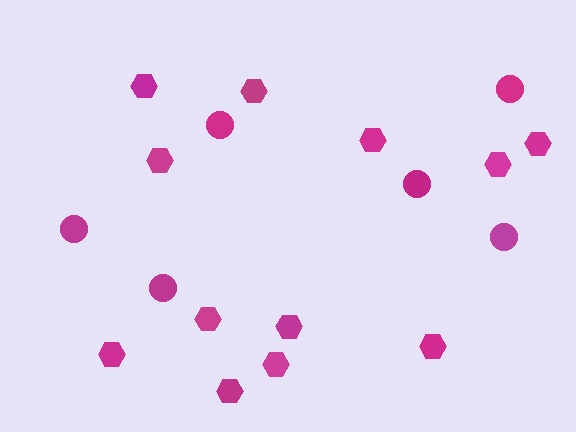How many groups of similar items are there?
There are 2 groups: one group of circles (6) and one group of hexagons (12).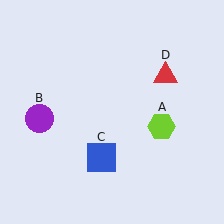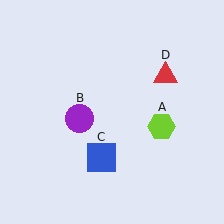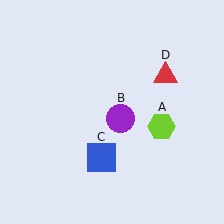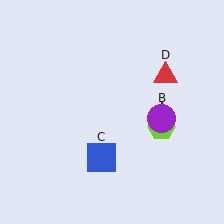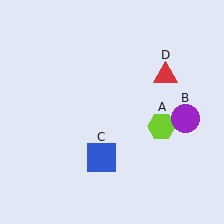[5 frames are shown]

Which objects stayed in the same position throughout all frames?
Lime hexagon (object A) and blue square (object C) and red triangle (object D) remained stationary.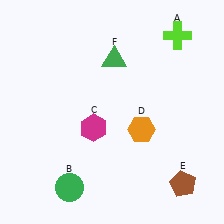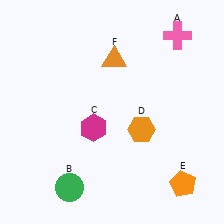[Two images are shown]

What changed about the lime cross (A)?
In Image 1, A is lime. In Image 2, it changed to pink.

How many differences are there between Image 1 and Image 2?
There are 3 differences between the two images.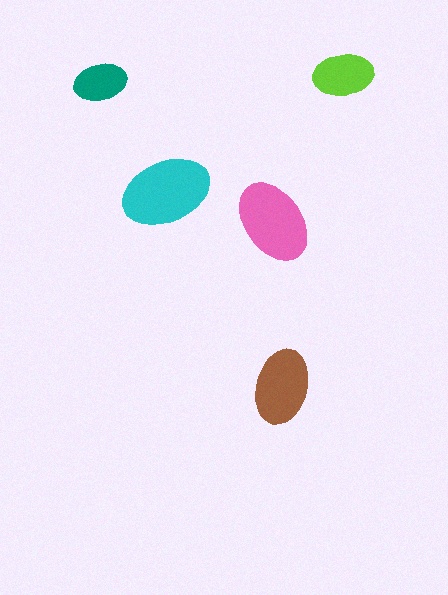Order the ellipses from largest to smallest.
the cyan one, the pink one, the brown one, the lime one, the teal one.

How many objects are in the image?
There are 5 objects in the image.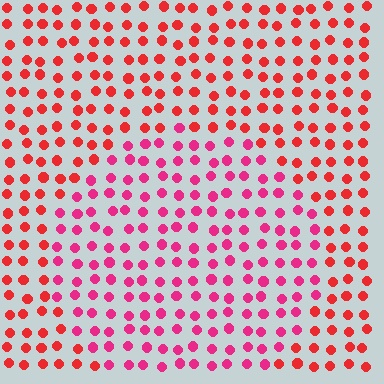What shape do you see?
I see a circle.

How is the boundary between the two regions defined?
The boundary is defined purely by a slight shift in hue (about 29 degrees). Spacing, size, and orientation are identical on both sides.